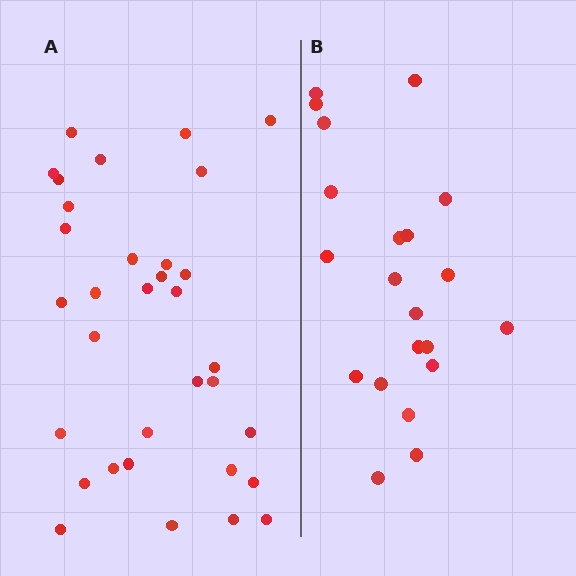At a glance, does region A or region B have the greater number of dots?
Region A (the left region) has more dots.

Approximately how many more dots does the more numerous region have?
Region A has roughly 12 or so more dots than region B.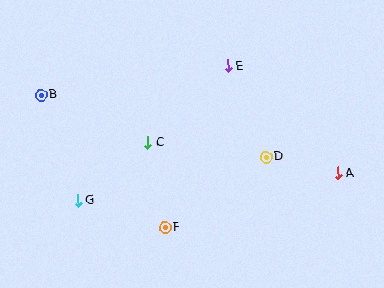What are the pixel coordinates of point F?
Point F is at (165, 228).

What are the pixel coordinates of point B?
Point B is at (41, 95).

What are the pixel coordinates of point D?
Point D is at (266, 157).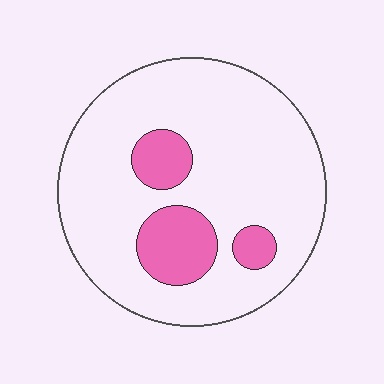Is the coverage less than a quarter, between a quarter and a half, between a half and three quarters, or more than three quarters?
Less than a quarter.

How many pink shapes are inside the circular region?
3.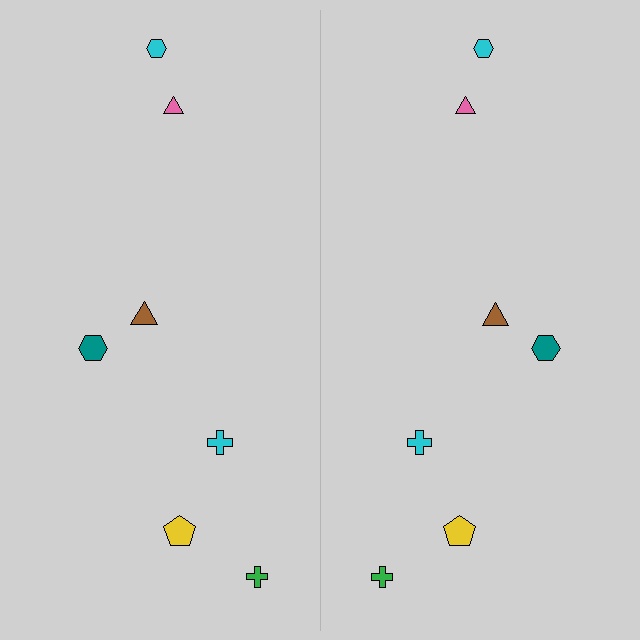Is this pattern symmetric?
Yes, this pattern has bilateral (reflection) symmetry.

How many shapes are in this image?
There are 14 shapes in this image.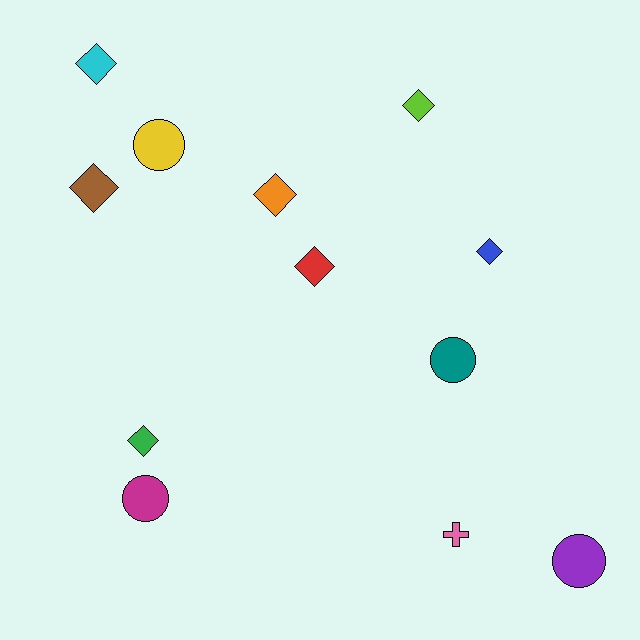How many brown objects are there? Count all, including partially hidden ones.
There is 1 brown object.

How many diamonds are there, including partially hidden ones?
There are 7 diamonds.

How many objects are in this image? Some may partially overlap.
There are 12 objects.